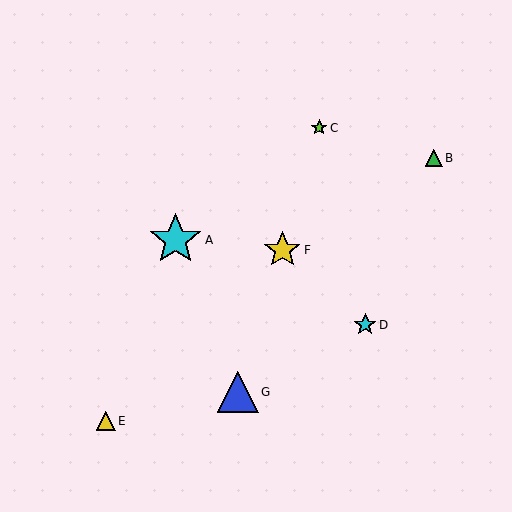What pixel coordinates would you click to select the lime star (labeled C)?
Click at (319, 128) to select the lime star C.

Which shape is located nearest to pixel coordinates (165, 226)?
The cyan star (labeled A) at (176, 240) is nearest to that location.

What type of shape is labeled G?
Shape G is a blue triangle.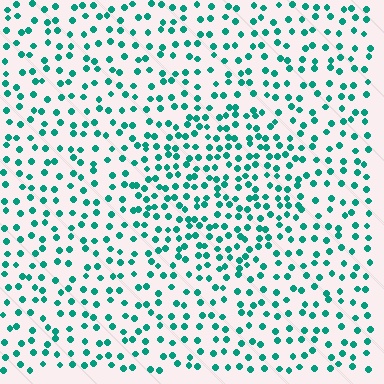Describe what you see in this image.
The image contains small teal elements arranged at two different densities. A circle-shaped region is visible where the elements are more densely packed than the surrounding area.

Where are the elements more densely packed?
The elements are more densely packed inside the circle boundary.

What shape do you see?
I see a circle.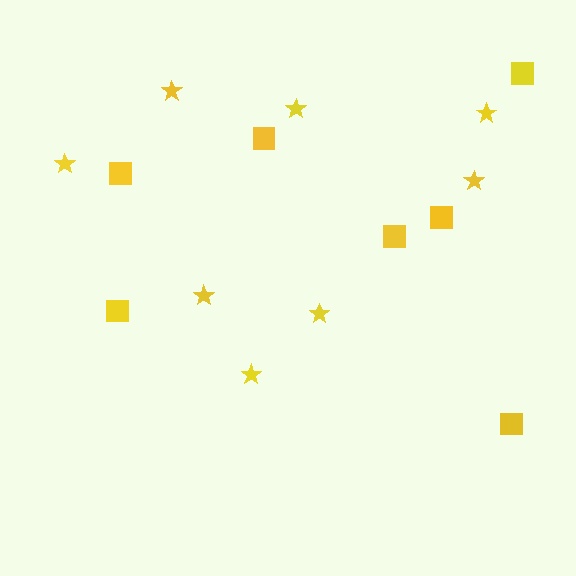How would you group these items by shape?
There are 2 groups: one group of squares (7) and one group of stars (8).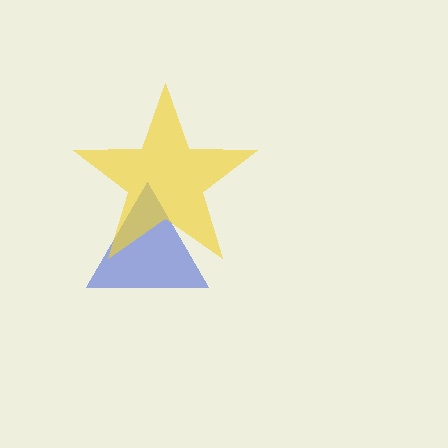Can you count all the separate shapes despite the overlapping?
Yes, there are 2 separate shapes.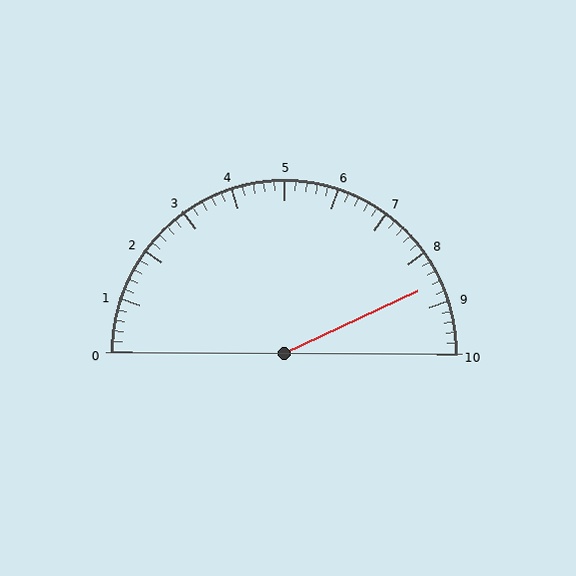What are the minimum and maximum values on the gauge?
The gauge ranges from 0 to 10.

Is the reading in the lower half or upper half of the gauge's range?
The reading is in the upper half of the range (0 to 10).